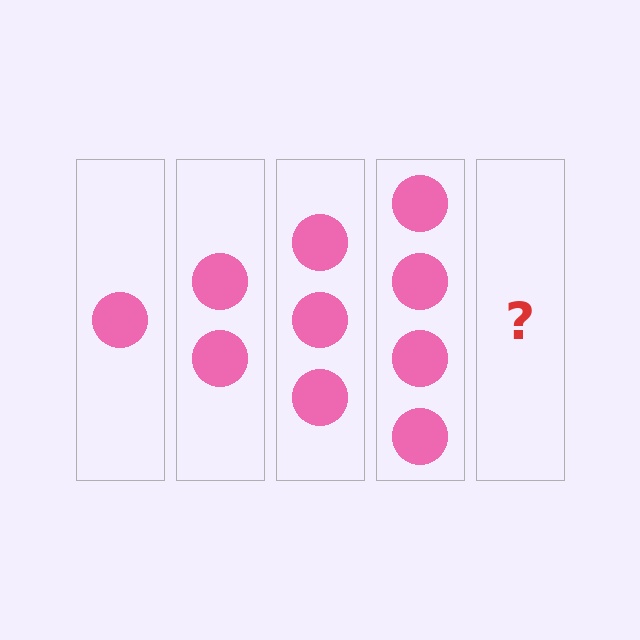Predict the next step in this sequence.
The next step is 5 circles.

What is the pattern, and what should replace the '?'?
The pattern is that each step adds one more circle. The '?' should be 5 circles.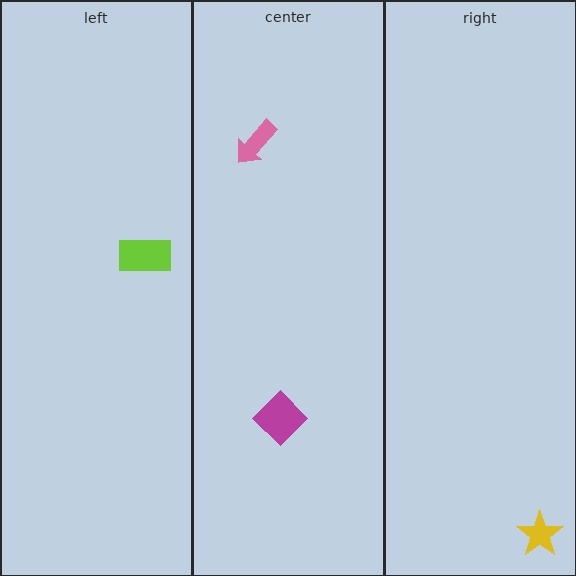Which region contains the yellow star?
The right region.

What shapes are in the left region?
The lime rectangle.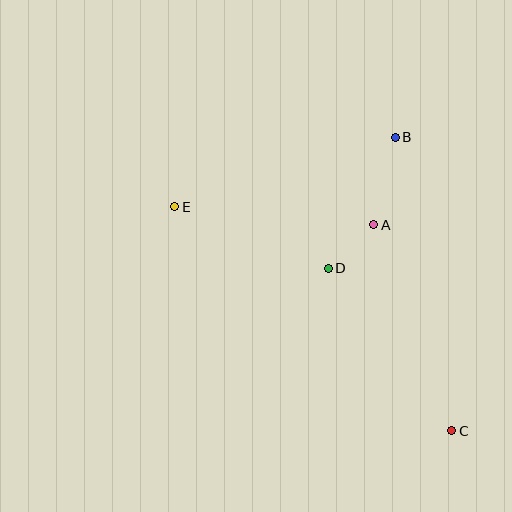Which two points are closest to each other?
Points A and D are closest to each other.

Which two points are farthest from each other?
Points C and E are farthest from each other.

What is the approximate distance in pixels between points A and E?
The distance between A and E is approximately 200 pixels.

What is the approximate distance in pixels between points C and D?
The distance between C and D is approximately 204 pixels.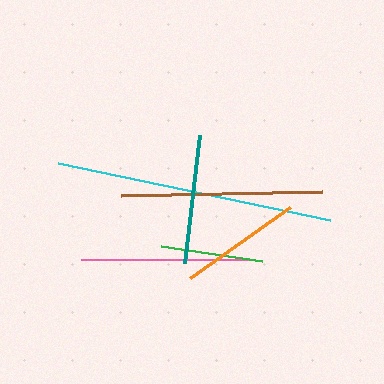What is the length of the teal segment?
The teal segment is approximately 129 pixels long.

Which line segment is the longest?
The cyan line is the longest at approximately 277 pixels.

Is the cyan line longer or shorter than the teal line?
The cyan line is longer than the teal line.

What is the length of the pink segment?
The pink segment is approximately 174 pixels long.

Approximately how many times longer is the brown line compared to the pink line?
The brown line is approximately 1.2 times the length of the pink line.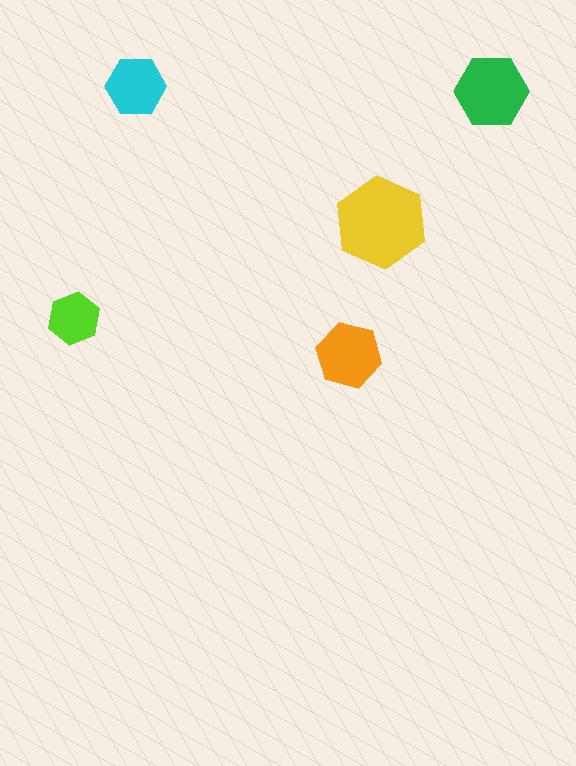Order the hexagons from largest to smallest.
the yellow one, the green one, the orange one, the cyan one, the lime one.